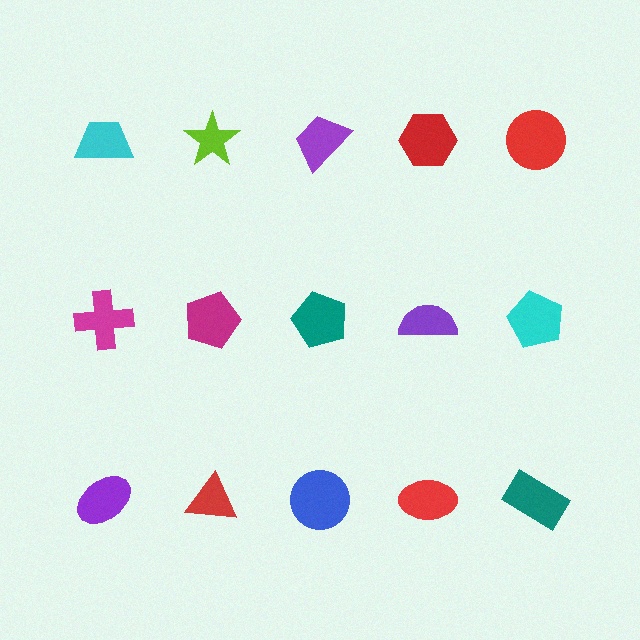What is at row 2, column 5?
A cyan pentagon.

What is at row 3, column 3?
A blue circle.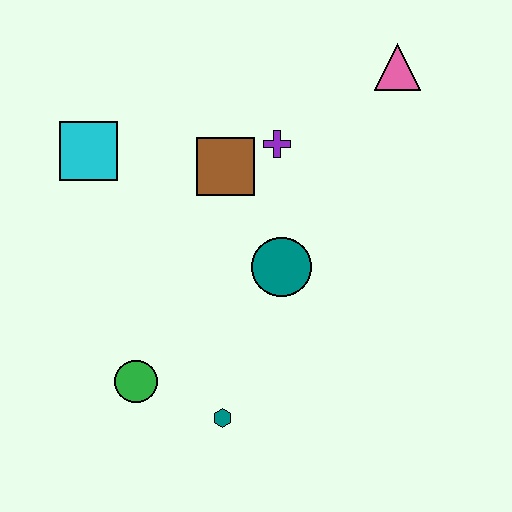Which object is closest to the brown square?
The purple cross is closest to the brown square.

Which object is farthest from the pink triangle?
The green circle is farthest from the pink triangle.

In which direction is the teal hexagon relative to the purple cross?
The teal hexagon is below the purple cross.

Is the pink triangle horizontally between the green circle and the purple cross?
No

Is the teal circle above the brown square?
No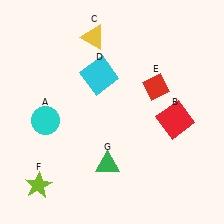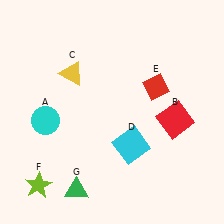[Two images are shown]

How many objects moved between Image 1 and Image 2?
3 objects moved between the two images.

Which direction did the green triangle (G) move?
The green triangle (G) moved left.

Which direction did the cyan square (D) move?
The cyan square (D) moved down.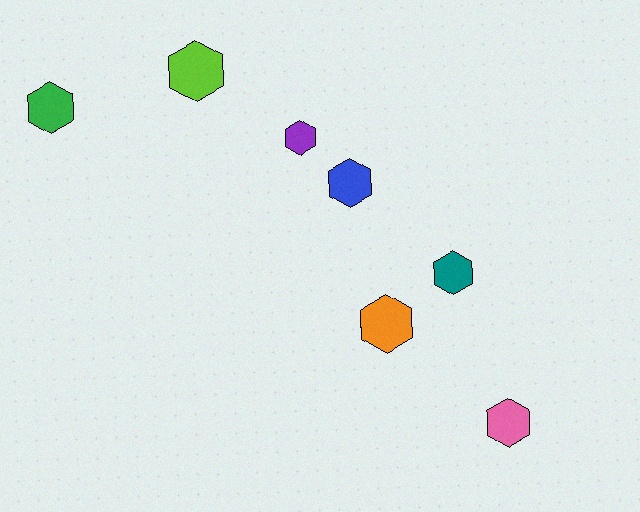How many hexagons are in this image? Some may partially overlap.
There are 7 hexagons.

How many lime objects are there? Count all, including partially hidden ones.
There is 1 lime object.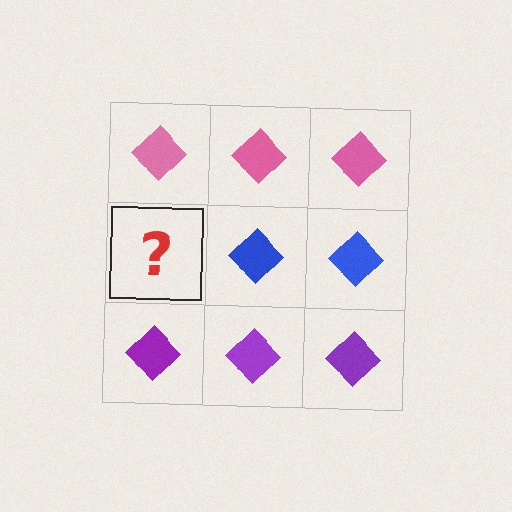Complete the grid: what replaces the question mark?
The question mark should be replaced with a blue diamond.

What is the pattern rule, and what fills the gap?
The rule is that each row has a consistent color. The gap should be filled with a blue diamond.